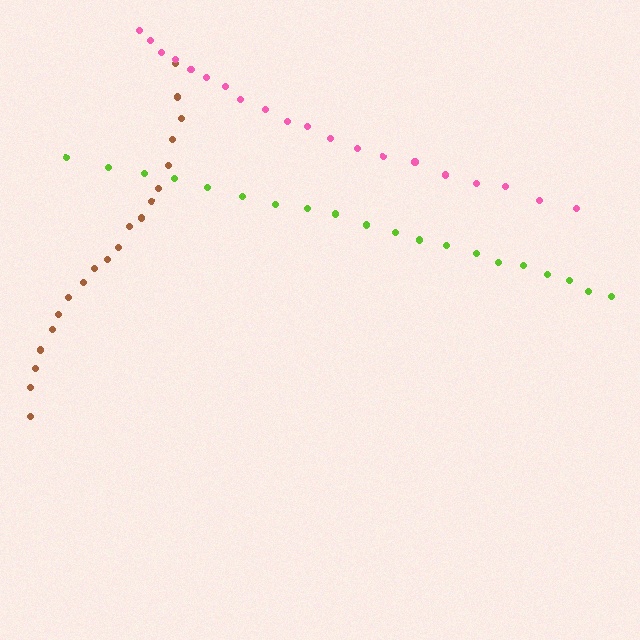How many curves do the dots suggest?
There are 3 distinct paths.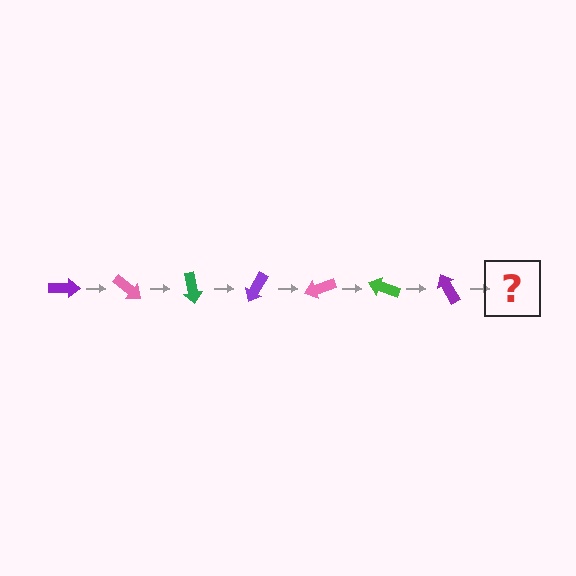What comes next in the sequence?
The next element should be a pink arrow, rotated 280 degrees from the start.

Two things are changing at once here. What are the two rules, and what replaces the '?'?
The two rules are that it rotates 40 degrees each step and the color cycles through purple, pink, and green. The '?' should be a pink arrow, rotated 280 degrees from the start.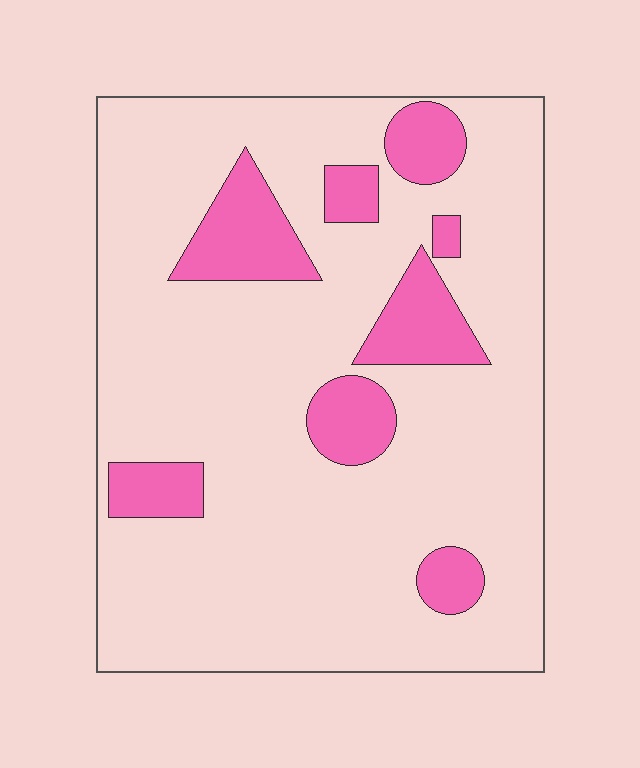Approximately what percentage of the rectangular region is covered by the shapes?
Approximately 15%.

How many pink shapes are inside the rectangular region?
8.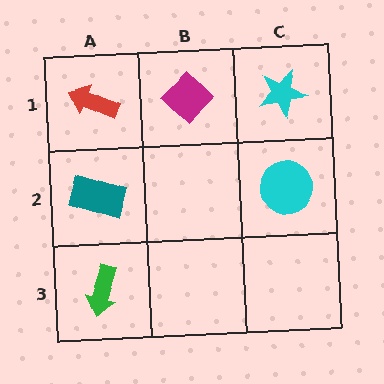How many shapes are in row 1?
3 shapes.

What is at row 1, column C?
A cyan star.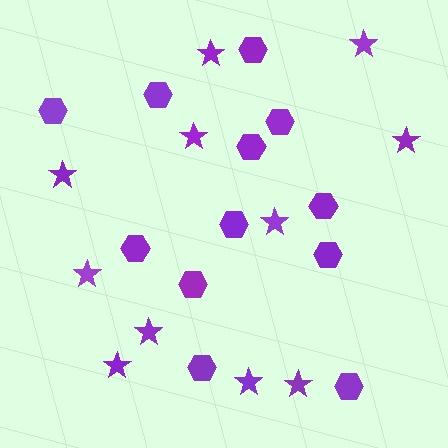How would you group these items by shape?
There are 2 groups: one group of stars (11) and one group of hexagons (12).